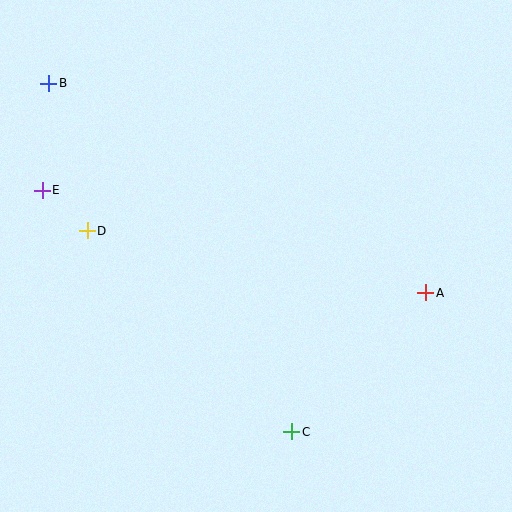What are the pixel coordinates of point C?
Point C is at (292, 432).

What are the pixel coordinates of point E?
Point E is at (42, 190).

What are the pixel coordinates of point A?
Point A is at (426, 293).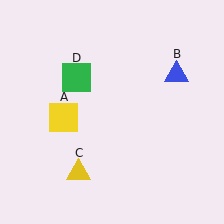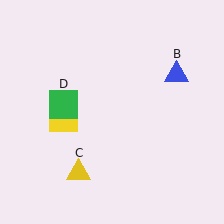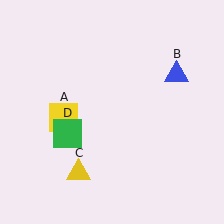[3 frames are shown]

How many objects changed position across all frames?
1 object changed position: green square (object D).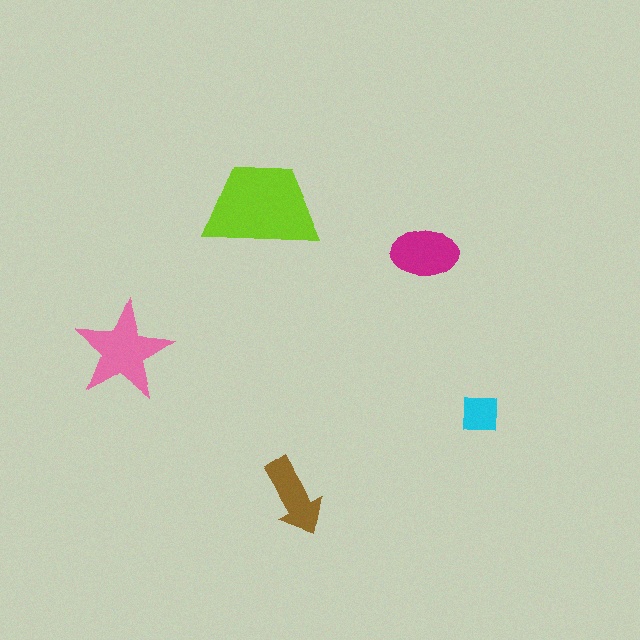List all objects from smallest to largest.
The cyan square, the brown arrow, the magenta ellipse, the pink star, the lime trapezoid.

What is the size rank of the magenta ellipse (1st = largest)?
3rd.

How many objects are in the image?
There are 5 objects in the image.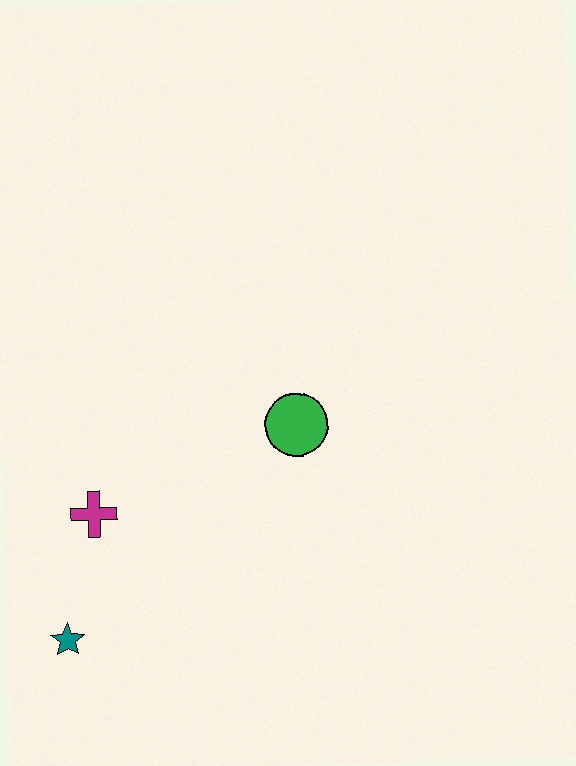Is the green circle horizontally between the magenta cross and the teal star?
No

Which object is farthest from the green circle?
The teal star is farthest from the green circle.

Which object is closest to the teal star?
The magenta cross is closest to the teal star.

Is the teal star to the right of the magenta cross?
No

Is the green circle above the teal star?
Yes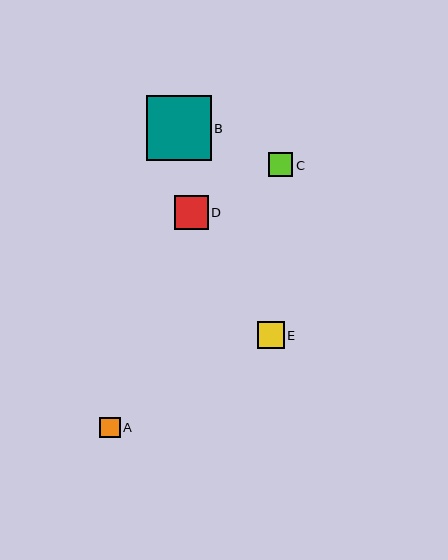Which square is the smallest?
Square A is the smallest with a size of approximately 21 pixels.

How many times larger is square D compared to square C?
Square D is approximately 1.4 times the size of square C.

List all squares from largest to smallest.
From largest to smallest: B, D, E, C, A.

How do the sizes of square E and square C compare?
Square E and square C are approximately the same size.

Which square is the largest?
Square B is the largest with a size of approximately 65 pixels.